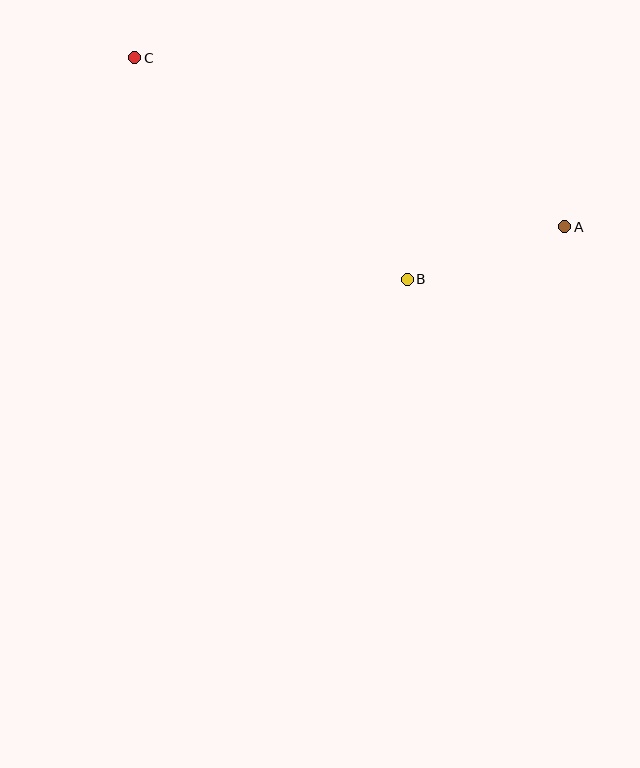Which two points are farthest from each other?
Points A and C are farthest from each other.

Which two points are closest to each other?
Points A and B are closest to each other.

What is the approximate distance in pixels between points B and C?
The distance between B and C is approximately 351 pixels.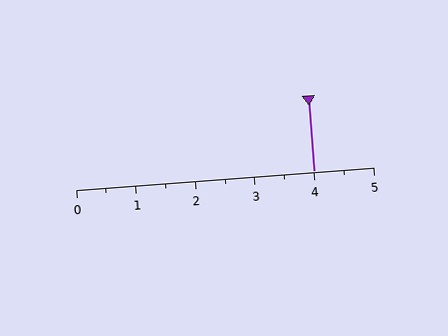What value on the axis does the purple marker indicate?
The marker indicates approximately 4.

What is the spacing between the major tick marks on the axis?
The major ticks are spaced 1 apart.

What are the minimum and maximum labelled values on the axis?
The axis runs from 0 to 5.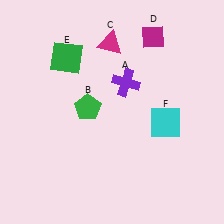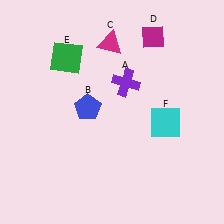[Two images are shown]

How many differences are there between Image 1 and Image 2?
There is 1 difference between the two images.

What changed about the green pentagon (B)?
In Image 1, B is green. In Image 2, it changed to blue.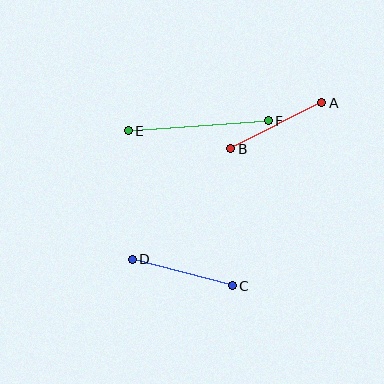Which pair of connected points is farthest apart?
Points E and F are farthest apart.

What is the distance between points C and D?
The distance is approximately 103 pixels.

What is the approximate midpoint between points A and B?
The midpoint is at approximately (276, 126) pixels.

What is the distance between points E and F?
The distance is approximately 141 pixels.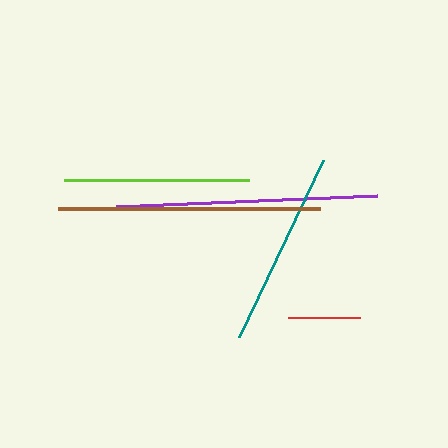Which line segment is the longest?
The brown line is the longest at approximately 262 pixels.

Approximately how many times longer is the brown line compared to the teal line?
The brown line is approximately 1.3 times the length of the teal line.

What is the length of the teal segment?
The teal segment is approximately 196 pixels long.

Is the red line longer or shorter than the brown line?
The brown line is longer than the red line.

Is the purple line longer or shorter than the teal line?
The purple line is longer than the teal line.